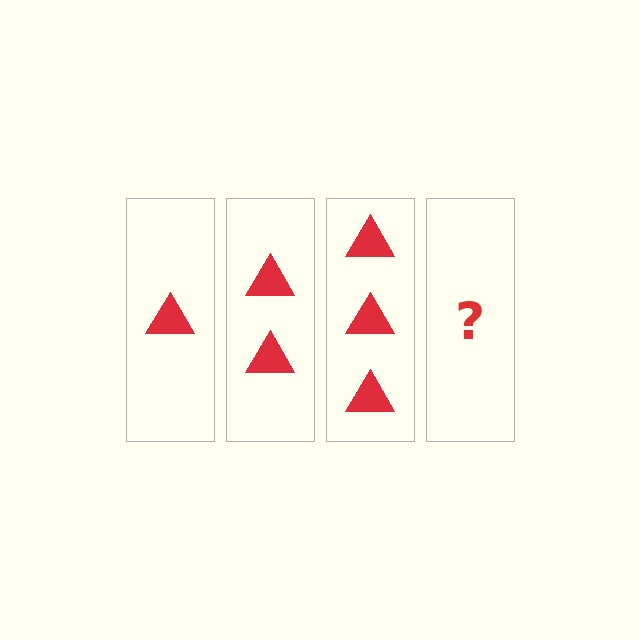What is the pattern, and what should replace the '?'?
The pattern is that each step adds one more triangle. The '?' should be 4 triangles.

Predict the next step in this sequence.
The next step is 4 triangles.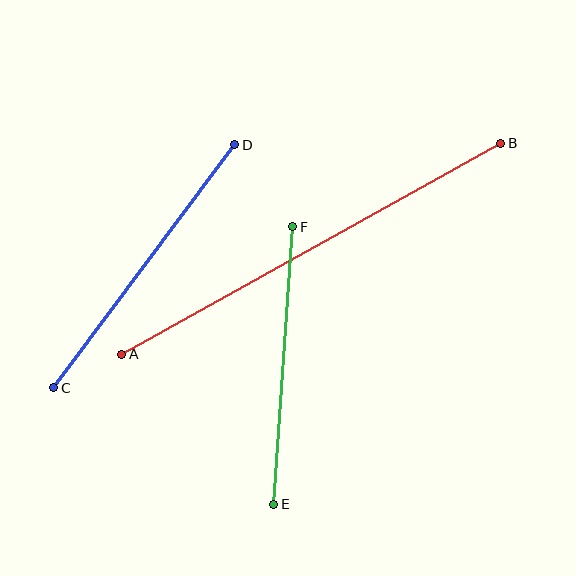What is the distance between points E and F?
The distance is approximately 278 pixels.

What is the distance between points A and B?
The distance is approximately 434 pixels.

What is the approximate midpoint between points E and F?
The midpoint is at approximately (283, 365) pixels.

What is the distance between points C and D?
The distance is approximately 303 pixels.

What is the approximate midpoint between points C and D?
The midpoint is at approximately (144, 266) pixels.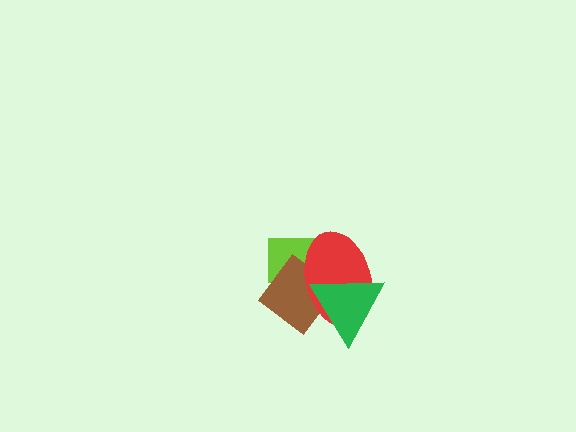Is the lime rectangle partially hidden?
Yes, it is partially covered by another shape.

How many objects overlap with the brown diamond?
3 objects overlap with the brown diamond.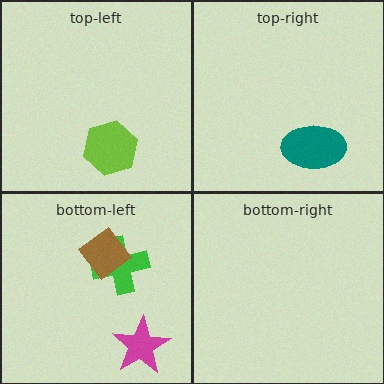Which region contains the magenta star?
The bottom-left region.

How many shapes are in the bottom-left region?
3.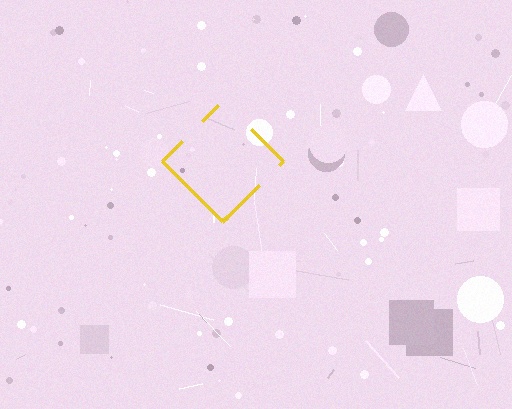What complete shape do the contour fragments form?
The contour fragments form a diamond.